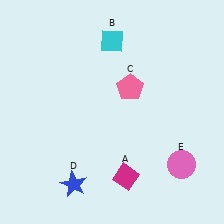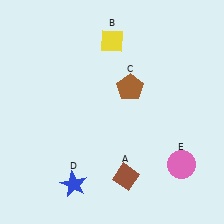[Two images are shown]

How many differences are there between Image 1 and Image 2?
There are 3 differences between the two images.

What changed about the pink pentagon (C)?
In Image 1, C is pink. In Image 2, it changed to brown.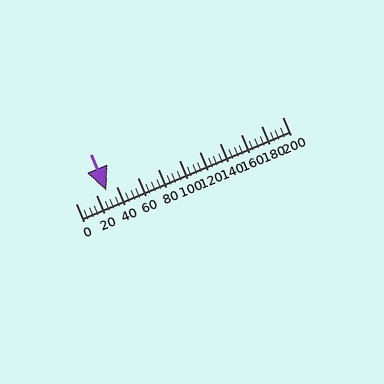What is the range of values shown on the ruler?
The ruler shows values from 0 to 200.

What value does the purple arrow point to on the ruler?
The purple arrow points to approximately 30.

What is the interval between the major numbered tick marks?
The major tick marks are spaced 20 units apart.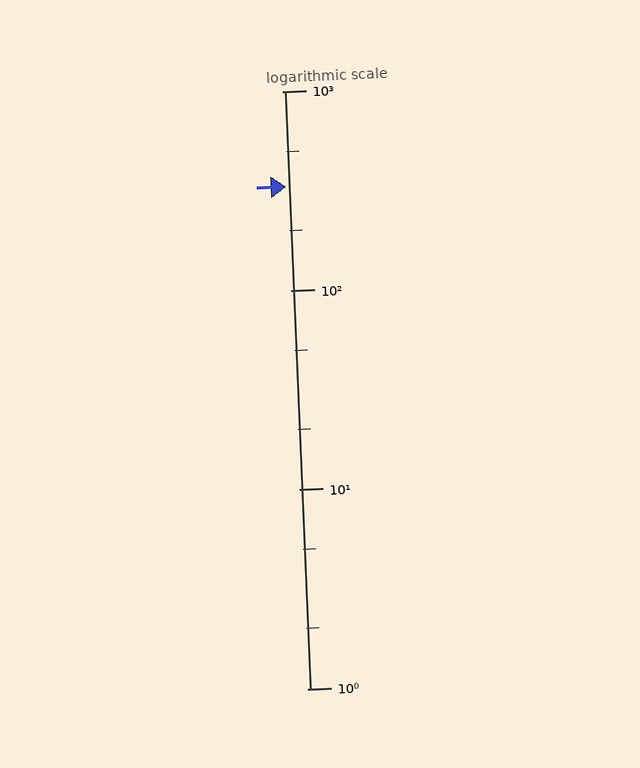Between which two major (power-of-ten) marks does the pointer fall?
The pointer is between 100 and 1000.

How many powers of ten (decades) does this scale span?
The scale spans 3 decades, from 1 to 1000.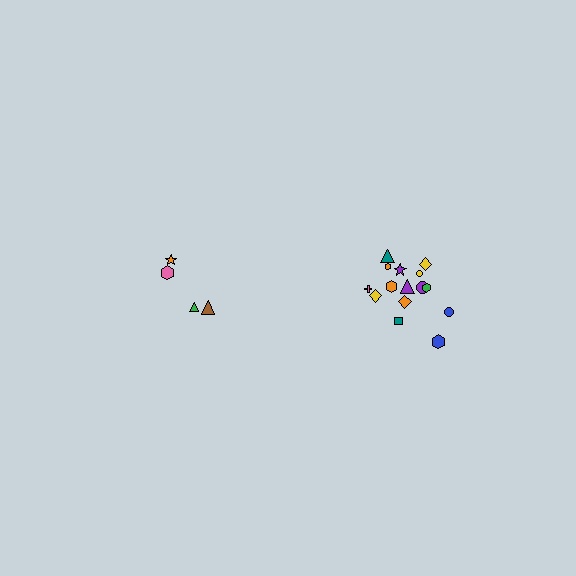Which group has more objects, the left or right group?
The right group.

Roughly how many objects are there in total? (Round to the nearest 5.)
Roughly 20 objects in total.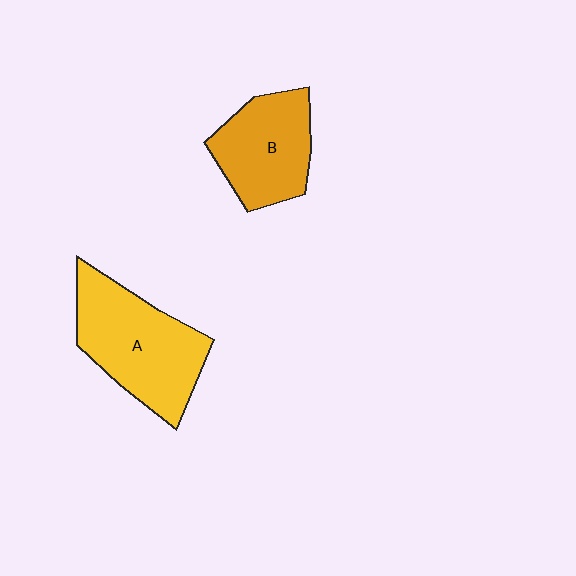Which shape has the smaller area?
Shape B (orange).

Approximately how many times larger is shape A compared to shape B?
Approximately 1.3 times.